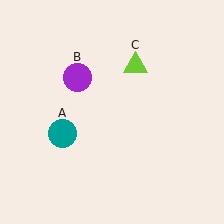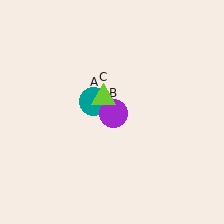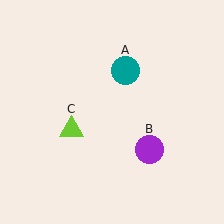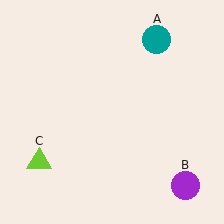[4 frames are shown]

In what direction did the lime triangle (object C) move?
The lime triangle (object C) moved down and to the left.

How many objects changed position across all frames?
3 objects changed position: teal circle (object A), purple circle (object B), lime triangle (object C).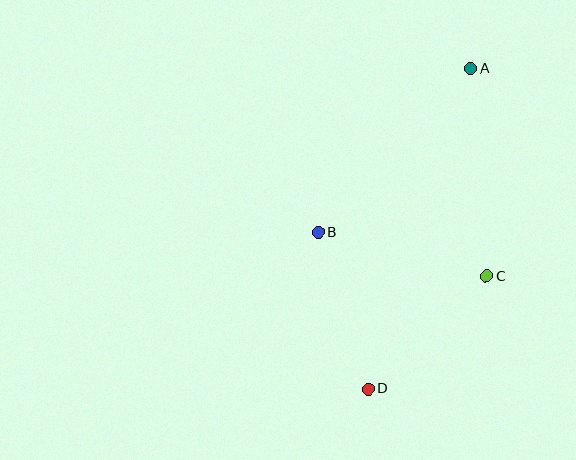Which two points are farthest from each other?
Points A and D are farthest from each other.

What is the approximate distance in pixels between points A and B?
The distance between A and B is approximately 224 pixels.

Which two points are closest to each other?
Points C and D are closest to each other.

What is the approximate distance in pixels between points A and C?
The distance between A and C is approximately 208 pixels.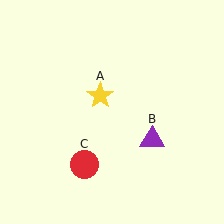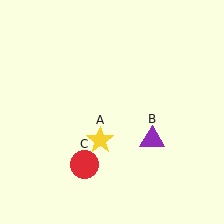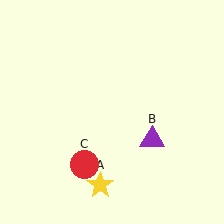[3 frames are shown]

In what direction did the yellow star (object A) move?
The yellow star (object A) moved down.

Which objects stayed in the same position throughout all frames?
Purple triangle (object B) and red circle (object C) remained stationary.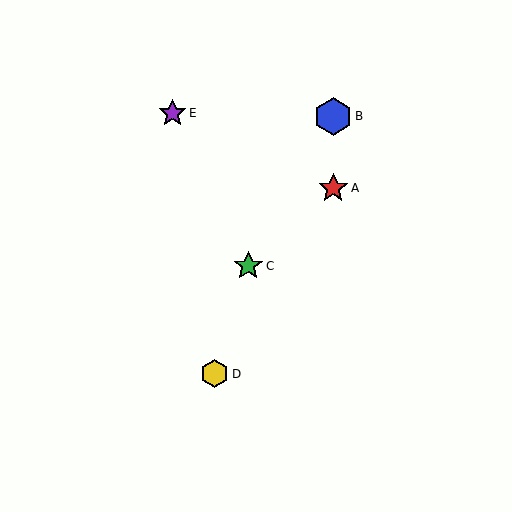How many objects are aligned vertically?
2 objects (A, B) are aligned vertically.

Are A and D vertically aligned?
No, A is at x≈333 and D is at x≈215.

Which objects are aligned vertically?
Objects A, B are aligned vertically.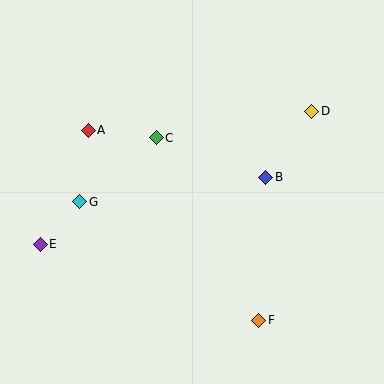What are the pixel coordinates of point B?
Point B is at (266, 177).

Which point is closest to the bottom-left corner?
Point E is closest to the bottom-left corner.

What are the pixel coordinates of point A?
Point A is at (88, 130).